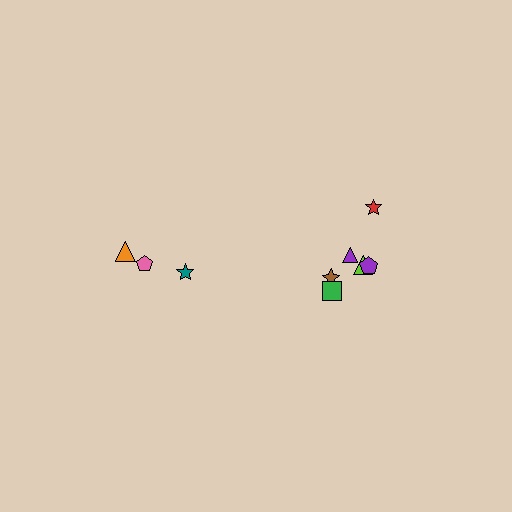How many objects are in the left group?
There are 3 objects.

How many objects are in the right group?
There are 6 objects.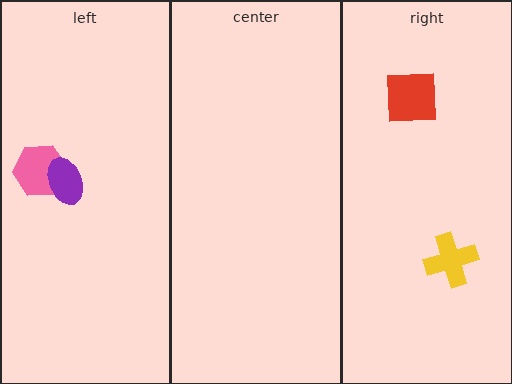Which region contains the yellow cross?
The right region.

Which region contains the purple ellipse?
The left region.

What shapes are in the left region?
The pink hexagon, the purple ellipse.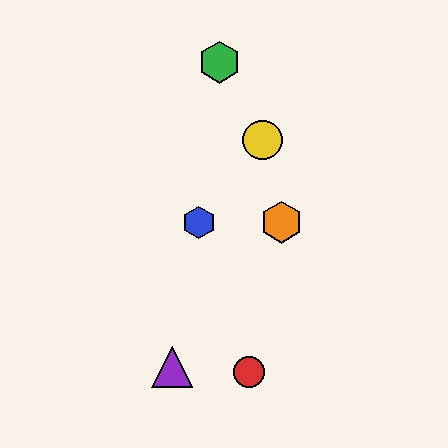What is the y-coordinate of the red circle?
The red circle is at y≈372.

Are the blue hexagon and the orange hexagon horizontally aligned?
Yes, both are at y≈222.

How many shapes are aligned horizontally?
2 shapes (the blue hexagon, the orange hexagon) are aligned horizontally.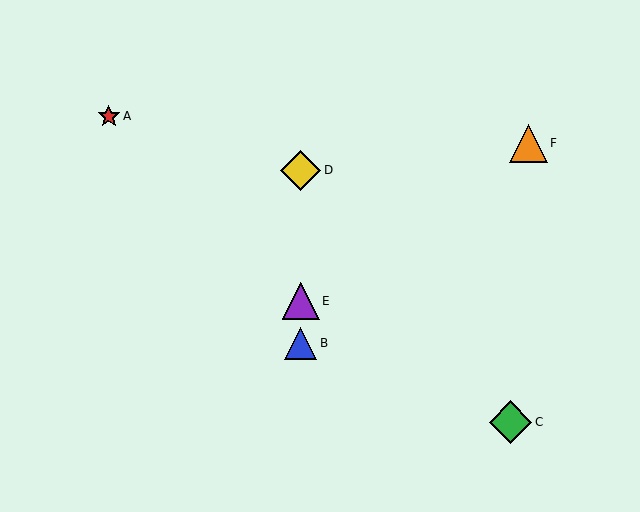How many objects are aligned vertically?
3 objects (B, D, E) are aligned vertically.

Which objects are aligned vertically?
Objects B, D, E are aligned vertically.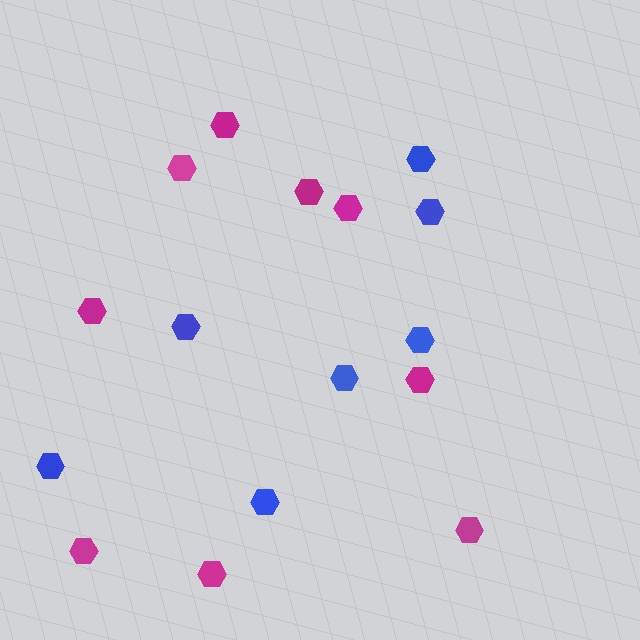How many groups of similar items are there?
There are 2 groups: one group of blue hexagons (7) and one group of magenta hexagons (9).